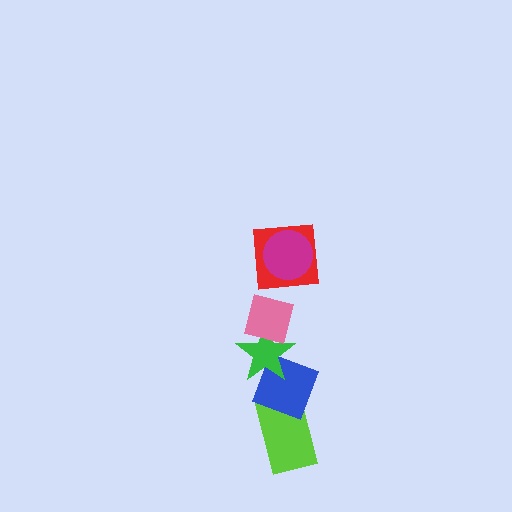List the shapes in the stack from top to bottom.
From top to bottom: the magenta circle, the red square, the pink square, the green star, the blue diamond, the lime rectangle.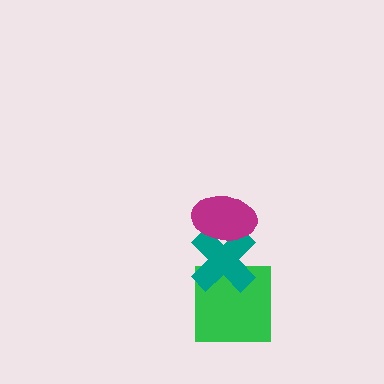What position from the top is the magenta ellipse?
The magenta ellipse is 1st from the top.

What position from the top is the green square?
The green square is 3rd from the top.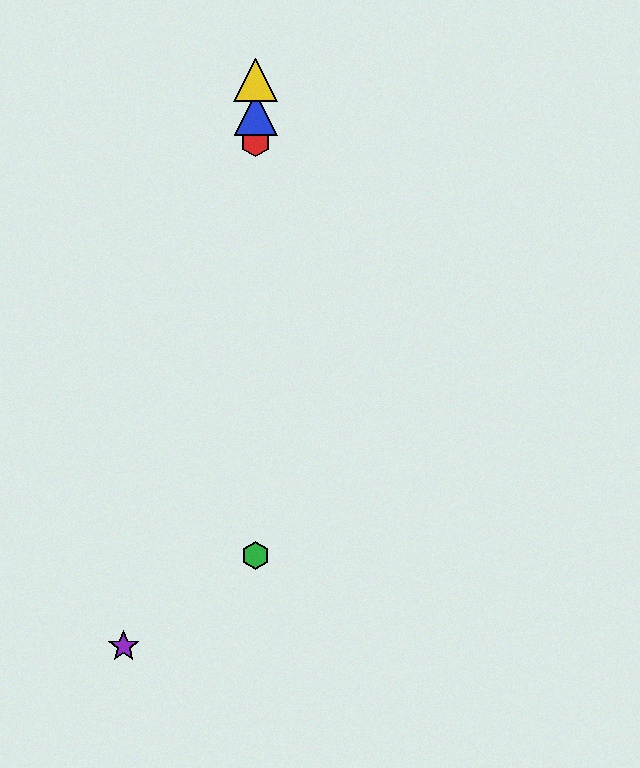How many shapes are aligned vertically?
4 shapes (the red hexagon, the blue triangle, the green hexagon, the yellow triangle) are aligned vertically.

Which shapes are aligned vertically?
The red hexagon, the blue triangle, the green hexagon, the yellow triangle are aligned vertically.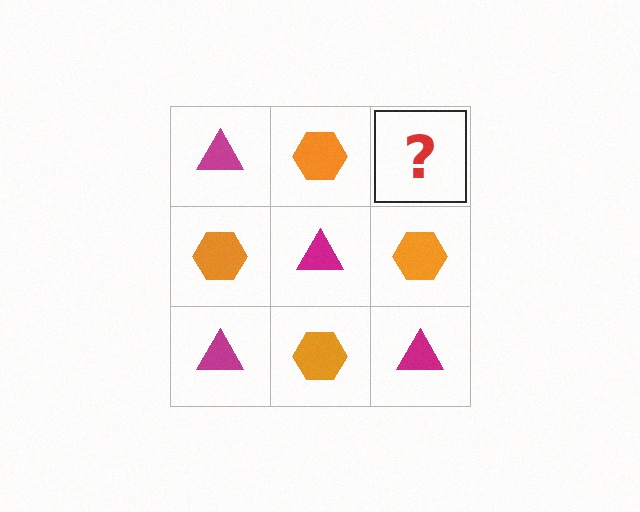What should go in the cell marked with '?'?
The missing cell should contain a magenta triangle.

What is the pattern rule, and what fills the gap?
The rule is that it alternates magenta triangle and orange hexagon in a checkerboard pattern. The gap should be filled with a magenta triangle.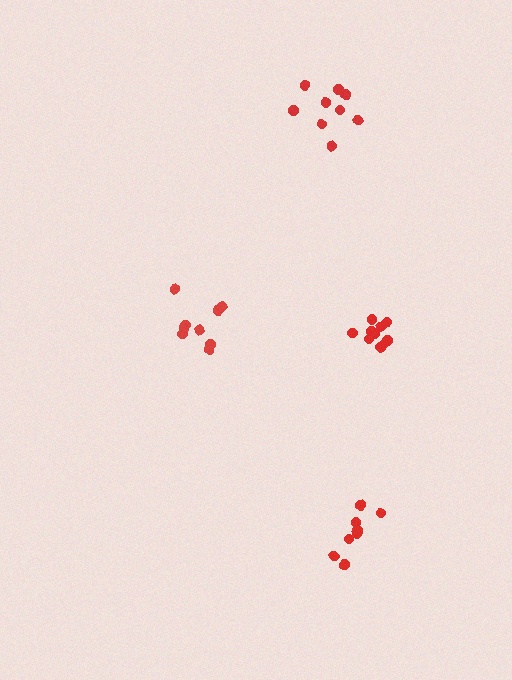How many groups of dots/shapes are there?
There are 4 groups.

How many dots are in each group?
Group 1: 9 dots, Group 2: 9 dots, Group 3: 8 dots, Group 4: 10 dots (36 total).